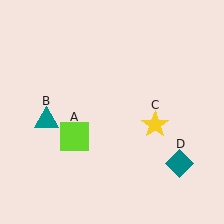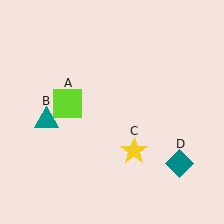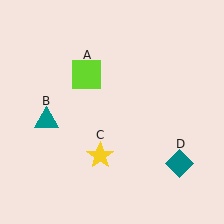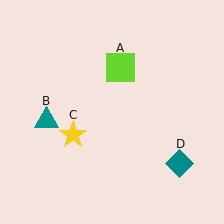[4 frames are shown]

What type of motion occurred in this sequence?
The lime square (object A), yellow star (object C) rotated clockwise around the center of the scene.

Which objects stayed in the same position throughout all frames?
Teal triangle (object B) and teal diamond (object D) remained stationary.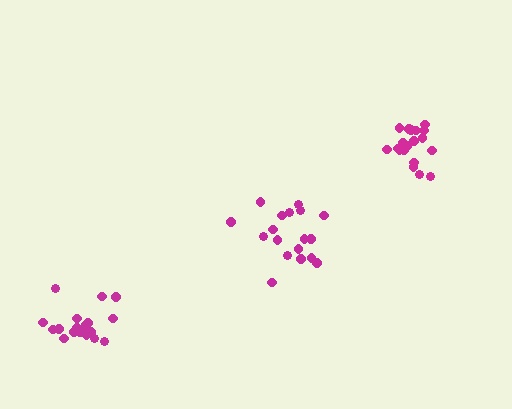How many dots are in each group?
Group 1: 18 dots, Group 2: 19 dots, Group 3: 18 dots (55 total).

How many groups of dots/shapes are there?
There are 3 groups.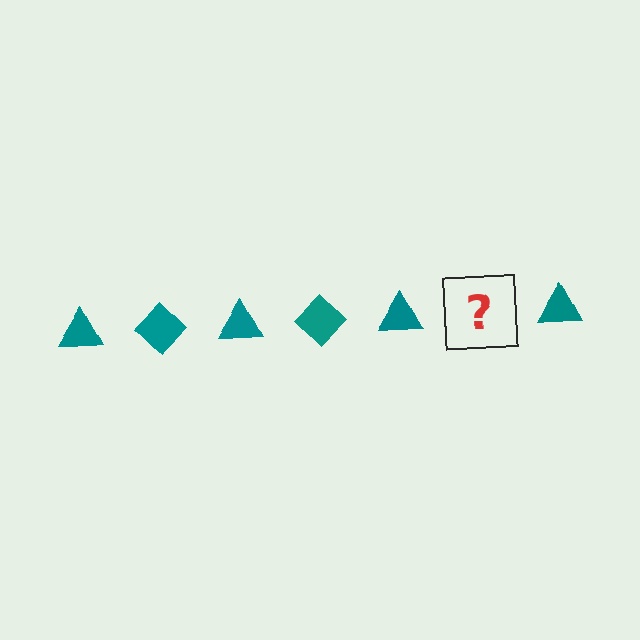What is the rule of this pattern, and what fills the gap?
The rule is that the pattern cycles through triangle, diamond shapes in teal. The gap should be filled with a teal diamond.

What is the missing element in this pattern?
The missing element is a teal diamond.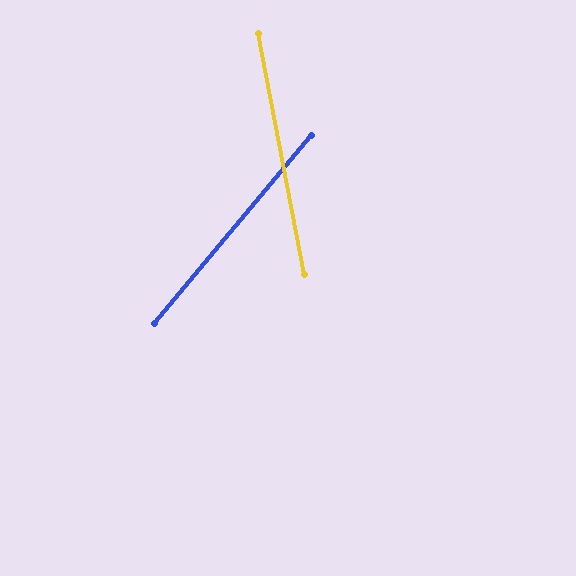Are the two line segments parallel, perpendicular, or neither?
Neither parallel nor perpendicular — they differ by about 51°.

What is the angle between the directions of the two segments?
Approximately 51 degrees.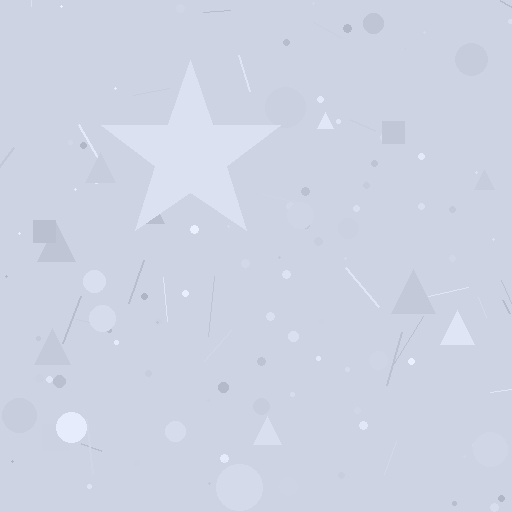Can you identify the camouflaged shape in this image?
The camouflaged shape is a star.